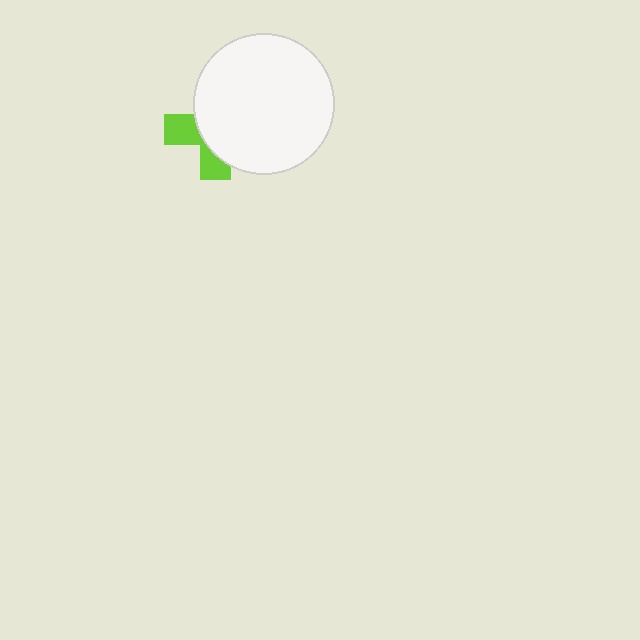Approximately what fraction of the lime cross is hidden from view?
Roughly 65% of the lime cross is hidden behind the white circle.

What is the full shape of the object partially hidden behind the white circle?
The partially hidden object is a lime cross.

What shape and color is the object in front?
The object in front is a white circle.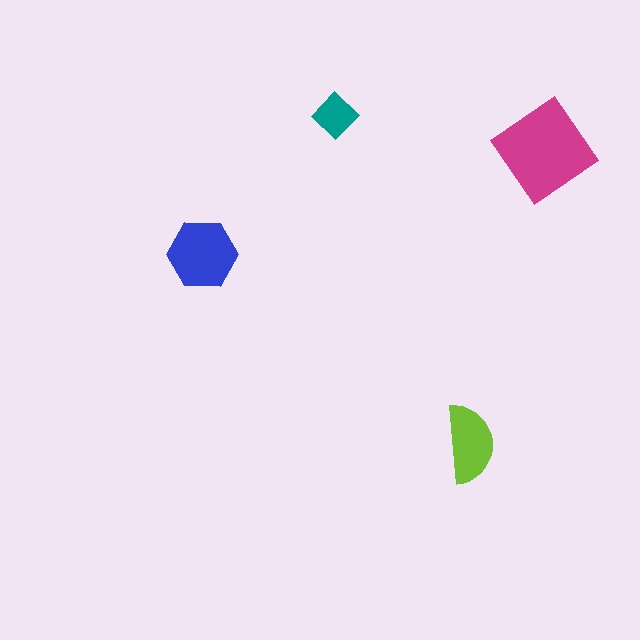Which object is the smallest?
The teal diamond.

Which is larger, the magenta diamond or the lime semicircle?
The magenta diamond.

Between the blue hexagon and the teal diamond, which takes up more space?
The blue hexagon.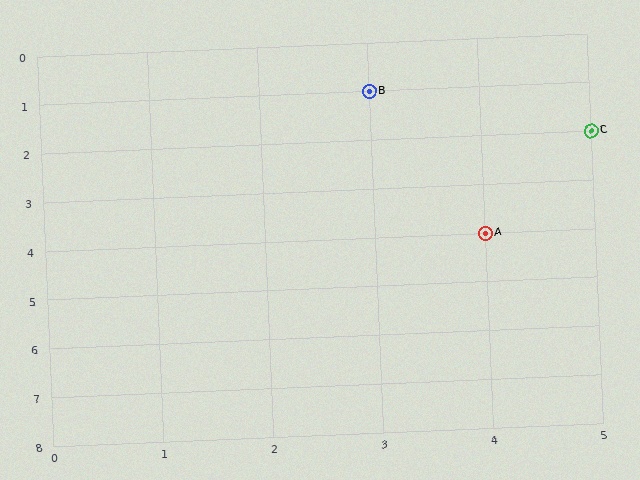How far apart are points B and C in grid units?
Points B and C are 2 columns and 1 row apart (about 2.2 grid units diagonally).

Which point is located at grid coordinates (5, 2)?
Point C is at (5, 2).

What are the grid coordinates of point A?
Point A is at grid coordinates (4, 4).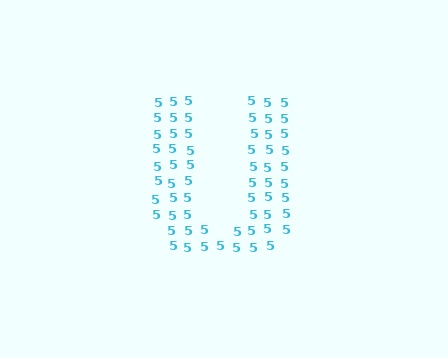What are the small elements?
The small elements are digit 5's.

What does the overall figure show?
The overall figure shows the letter U.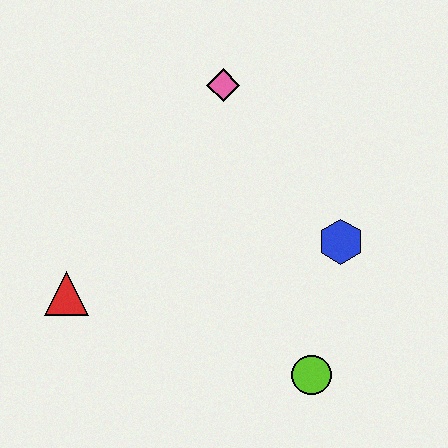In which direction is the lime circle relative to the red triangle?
The lime circle is to the right of the red triangle.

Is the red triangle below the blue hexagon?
Yes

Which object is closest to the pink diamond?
The blue hexagon is closest to the pink diamond.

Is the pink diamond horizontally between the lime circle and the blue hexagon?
No